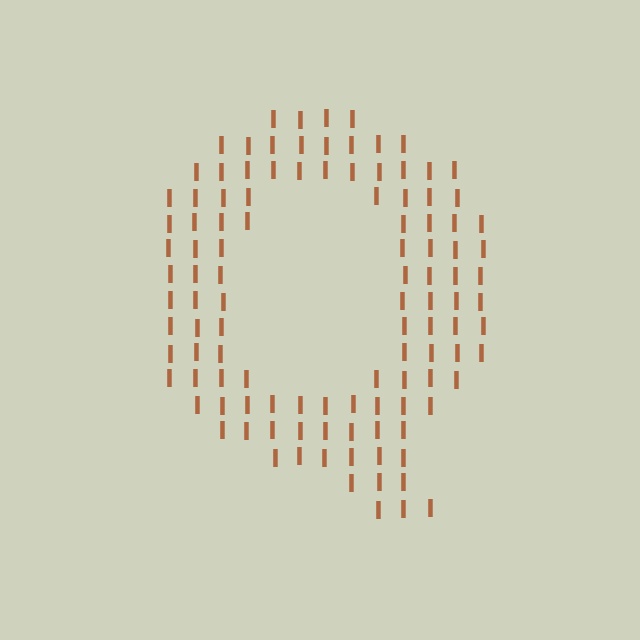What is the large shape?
The large shape is the letter Q.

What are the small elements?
The small elements are letter I's.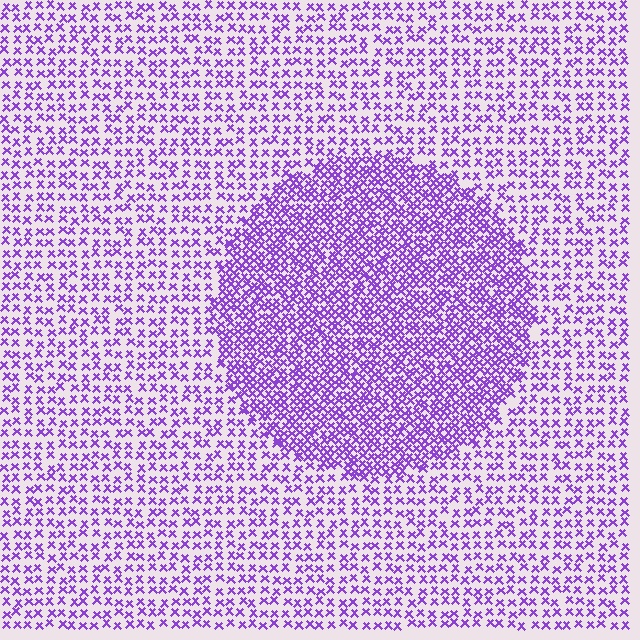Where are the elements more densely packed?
The elements are more densely packed inside the circle boundary.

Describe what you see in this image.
The image contains small purple elements arranged at two different densities. A circle-shaped region is visible where the elements are more densely packed than the surrounding area.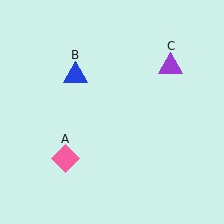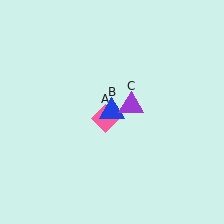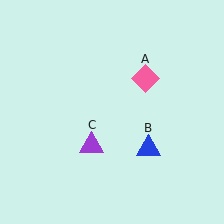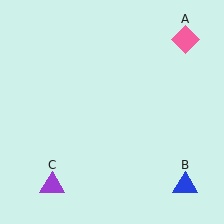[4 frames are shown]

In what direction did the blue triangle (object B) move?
The blue triangle (object B) moved down and to the right.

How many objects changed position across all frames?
3 objects changed position: pink diamond (object A), blue triangle (object B), purple triangle (object C).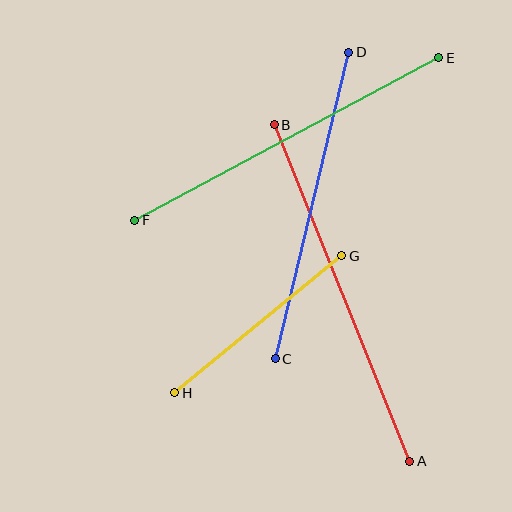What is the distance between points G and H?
The distance is approximately 216 pixels.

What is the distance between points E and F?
The distance is approximately 345 pixels.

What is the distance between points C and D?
The distance is approximately 315 pixels.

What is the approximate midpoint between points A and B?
The midpoint is at approximately (342, 293) pixels.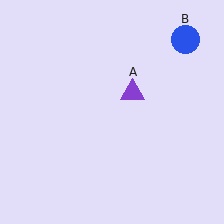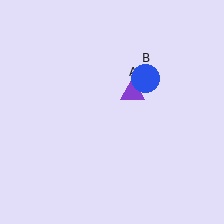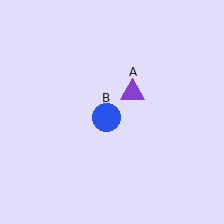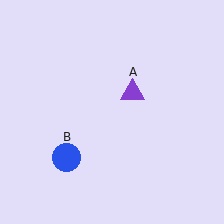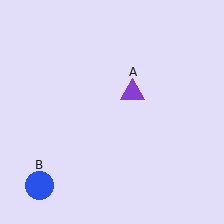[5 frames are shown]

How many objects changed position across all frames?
1 object changed position: blue circle (object B).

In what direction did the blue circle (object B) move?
The blue circle (object B) moved down and to the left.